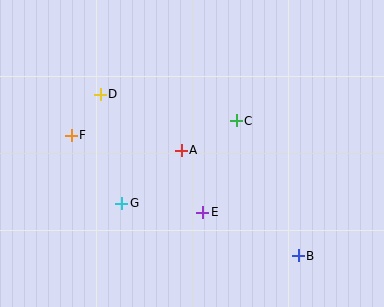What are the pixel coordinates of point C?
Point C is at (236, 121).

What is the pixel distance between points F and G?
The distance between F and G is 85 pixels.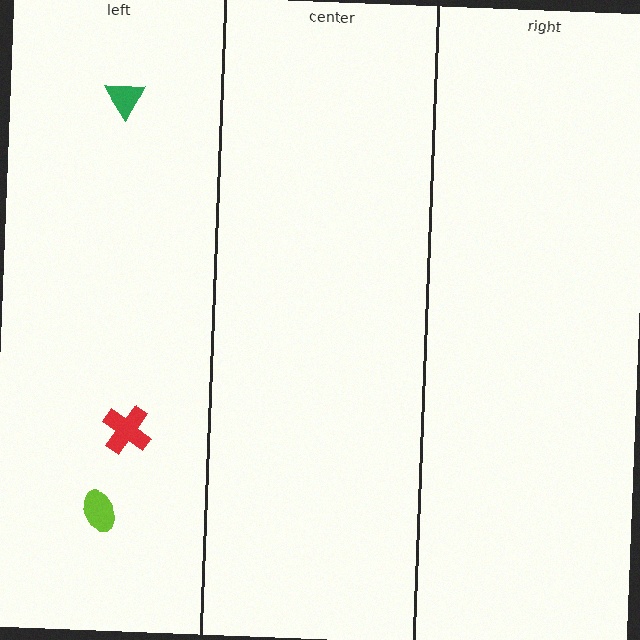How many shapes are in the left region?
3.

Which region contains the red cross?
The left region.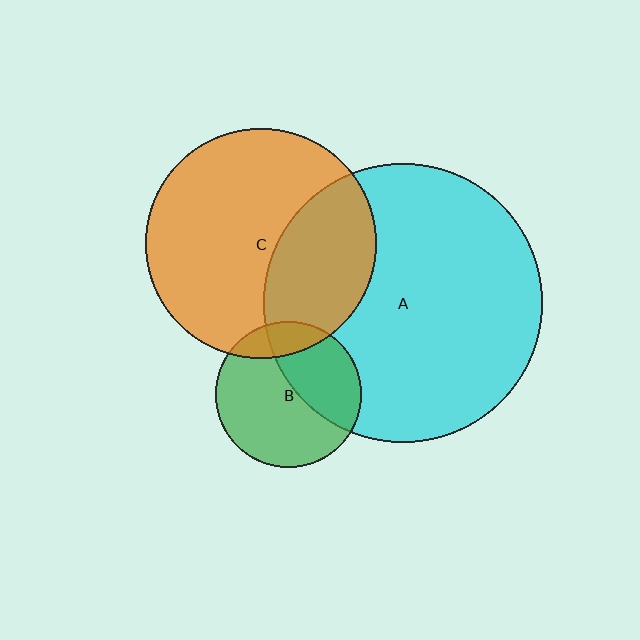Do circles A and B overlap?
Yes.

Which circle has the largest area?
Circle A (cyan).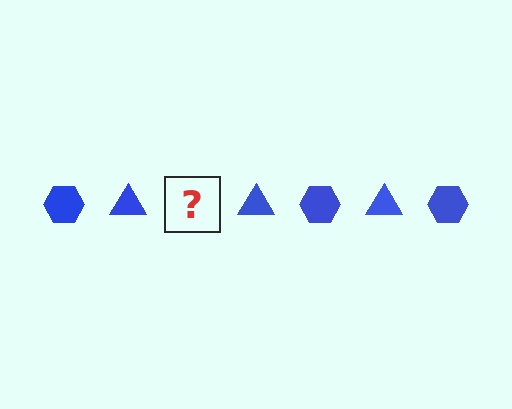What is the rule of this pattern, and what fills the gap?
The rule is that the pattern cycles through hexagon, triangle shapes in blue. The gap should be filled with a blue hexagon.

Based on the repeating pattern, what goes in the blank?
The blank should be a blue hexagon.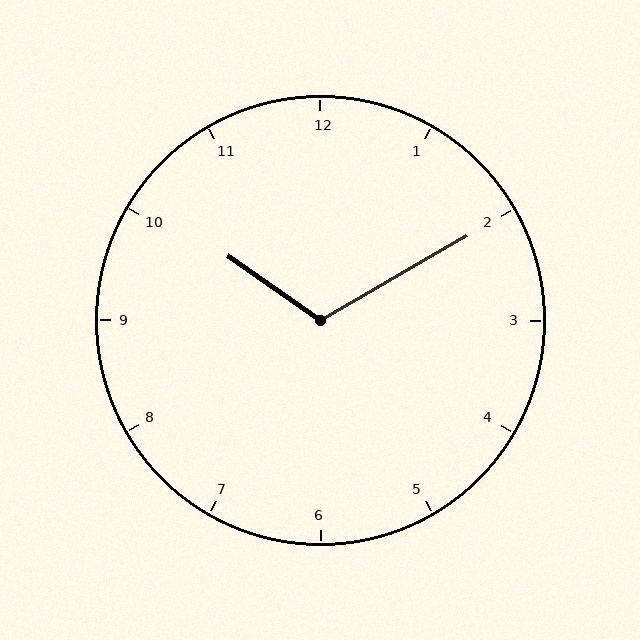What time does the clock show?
10:10.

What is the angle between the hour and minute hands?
Approximately 115 degrees.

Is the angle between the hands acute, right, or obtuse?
It is obtuse.